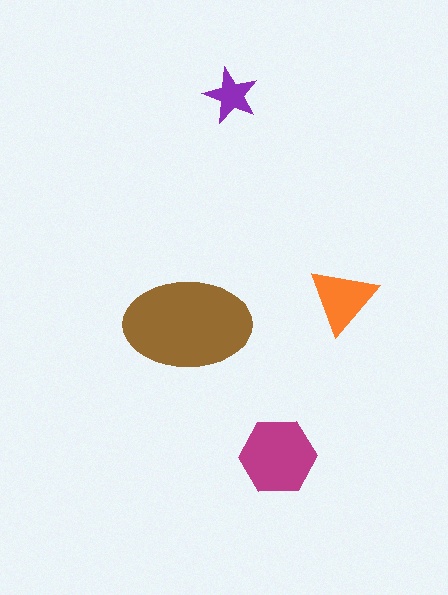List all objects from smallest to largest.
The purple star, the orange triangle, the magenta hexagon, the brown ellipse.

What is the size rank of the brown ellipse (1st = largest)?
1st.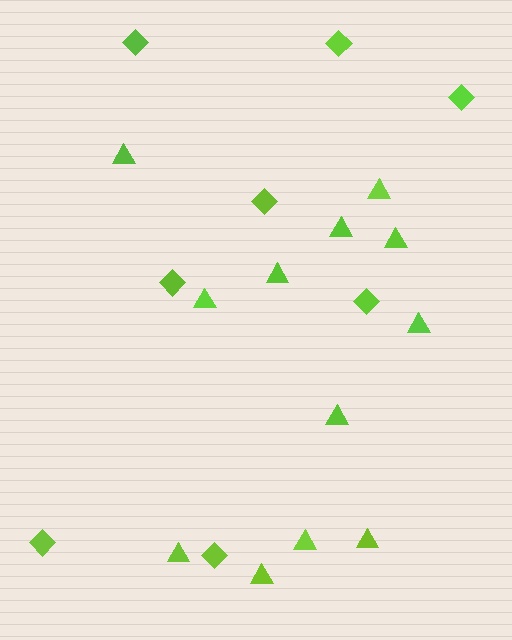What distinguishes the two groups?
There are 2 groups: one group of triangles (12) and one group of diamonds (8).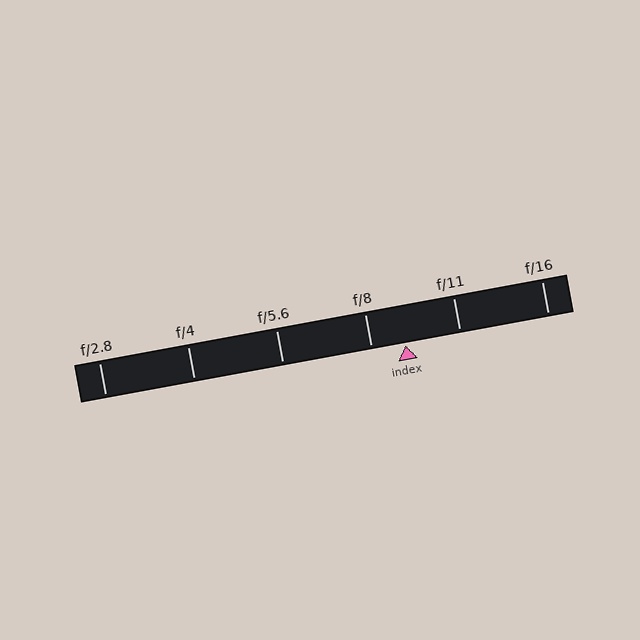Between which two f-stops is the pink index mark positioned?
The index mark is between f/8 and f/11.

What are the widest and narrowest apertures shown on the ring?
The widest aperture shown is f/2.8 and the narrowest is f/16.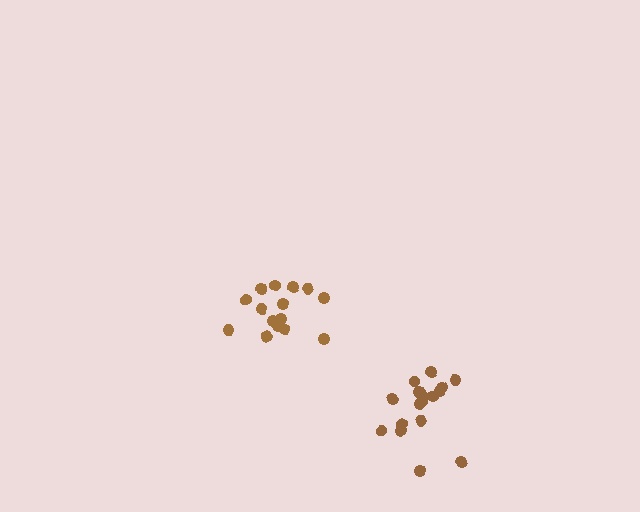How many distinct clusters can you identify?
There are 2 distinct clusters.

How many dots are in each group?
Group 1: 15 dots, Group 2: 17 dots (32 total).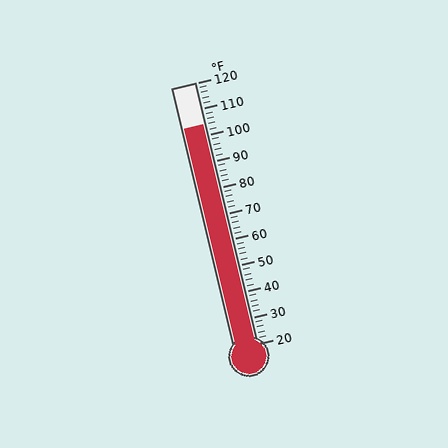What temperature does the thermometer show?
The thermometer shows approximately 104°F.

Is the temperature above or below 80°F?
The temperature is above 80°F.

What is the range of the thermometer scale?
The thermometer scale ranges from 20°F to 120°F.